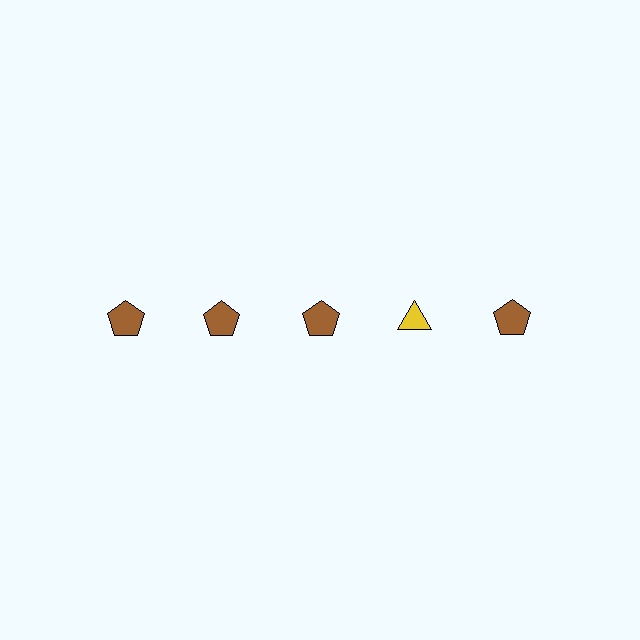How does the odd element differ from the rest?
It differs in both color (yellow instead of brown) and shape (triangle instead of pentagon).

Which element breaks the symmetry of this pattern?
The yellow triangle in the top row, second from right column breaks the symmetry. All other shapes are brown pentagons.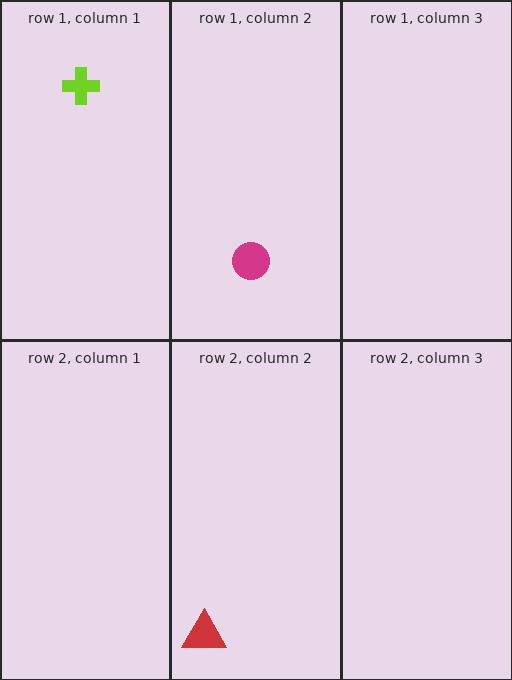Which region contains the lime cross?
The row 1, column 1 region.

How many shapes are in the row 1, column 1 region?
1.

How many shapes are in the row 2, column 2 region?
1.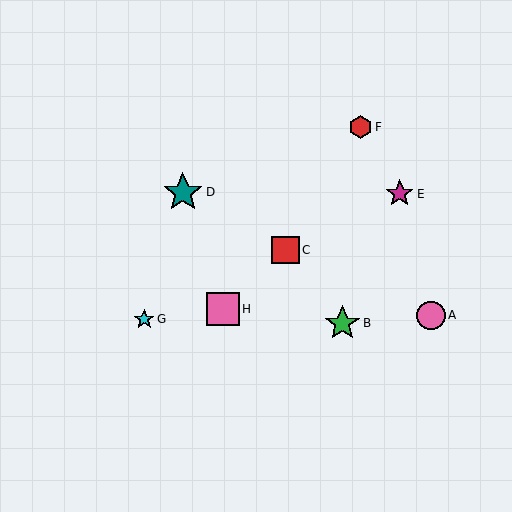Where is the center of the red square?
The center of the red square is at (285, 250).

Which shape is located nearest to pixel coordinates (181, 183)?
The teal star (labeled D) at (183, 192) is nearest to that location.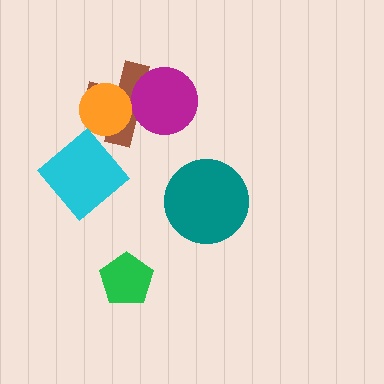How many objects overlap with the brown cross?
2 objects overlap with the brown cross.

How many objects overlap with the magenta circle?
1 object overlaps with the magenta circle.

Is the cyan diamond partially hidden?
No, no other shape covers it.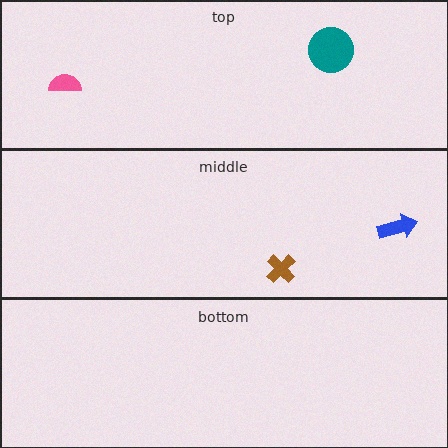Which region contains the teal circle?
The top region.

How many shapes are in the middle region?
2.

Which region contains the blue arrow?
The middle region.